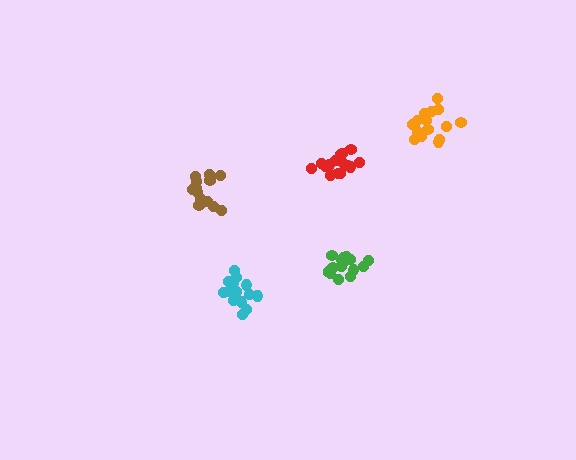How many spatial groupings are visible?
There are 5 spatial groupings.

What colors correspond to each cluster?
The clusters are colored: cyan, green, brown, red, orange.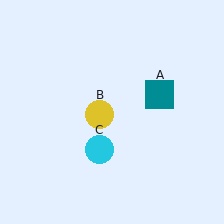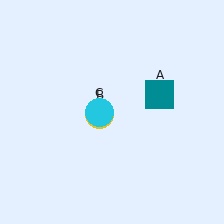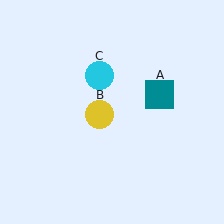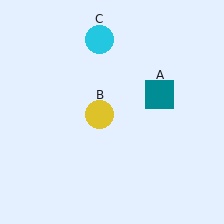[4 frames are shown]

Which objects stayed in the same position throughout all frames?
Teal square (object A) and yellow circle (object B) remained stationary.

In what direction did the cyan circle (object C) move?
The cyan circle (object C) moved up.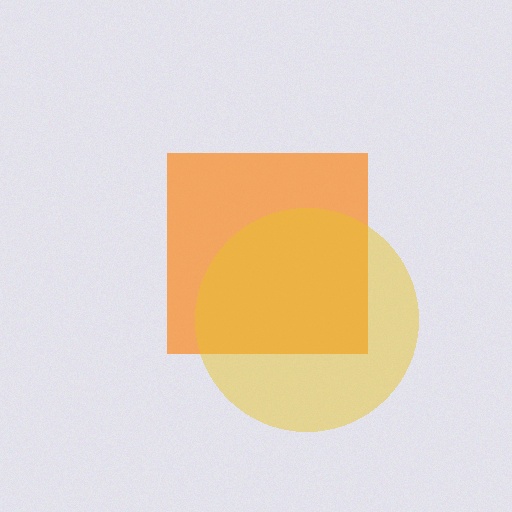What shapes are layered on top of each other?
The layered shapes are: an orange square, a yellow circle.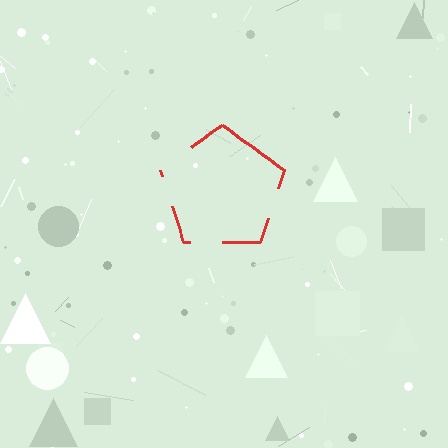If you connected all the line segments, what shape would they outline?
They would outline a pentagon.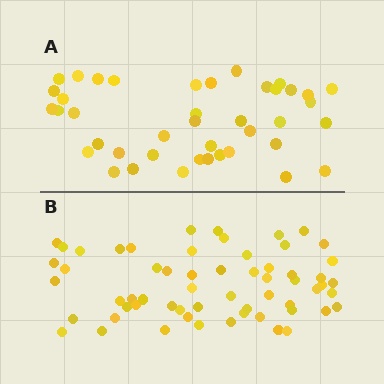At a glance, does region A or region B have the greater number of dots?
Region B (the bottom region) has more dots.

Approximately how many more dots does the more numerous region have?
Region B has approximately 20 more dots than region A.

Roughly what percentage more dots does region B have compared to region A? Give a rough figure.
About 45% more.